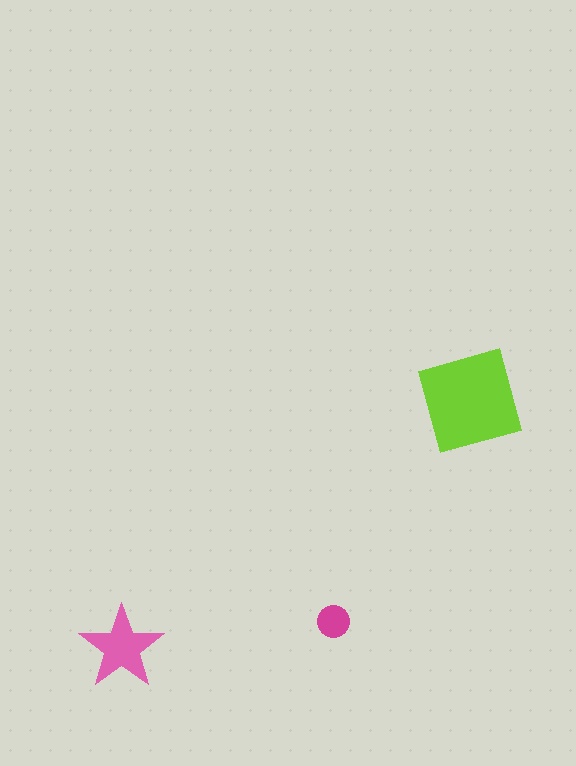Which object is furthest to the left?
The pink star is leftmost.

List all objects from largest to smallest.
The lime diamond, the pink star, the magenta circle.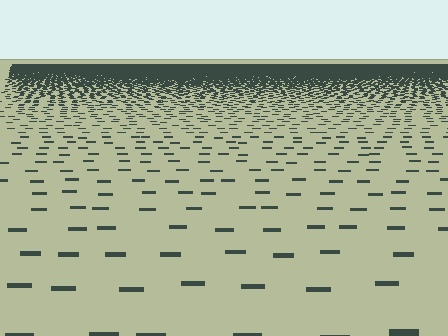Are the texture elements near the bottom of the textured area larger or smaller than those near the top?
Larger. Near the bottom, elements are closer to the viewer and appear at a bigger on-screen size.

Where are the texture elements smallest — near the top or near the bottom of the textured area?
Near the top.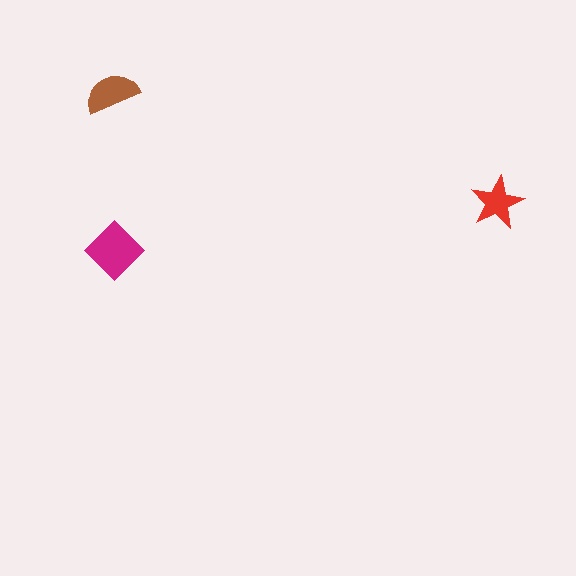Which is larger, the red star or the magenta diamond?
The magenta diamond.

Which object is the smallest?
The red star.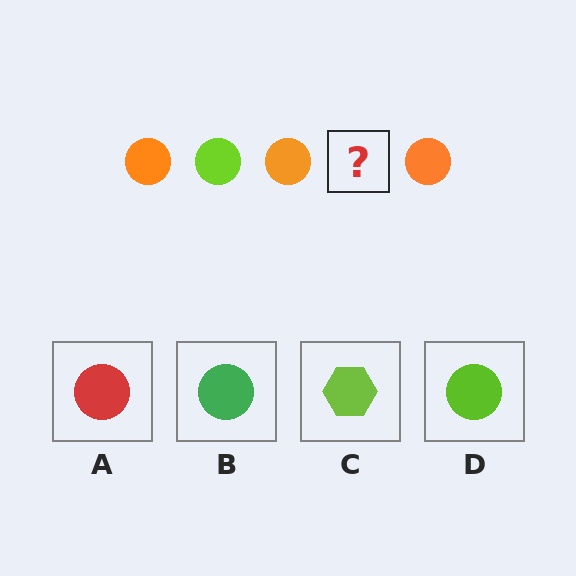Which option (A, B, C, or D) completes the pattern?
D.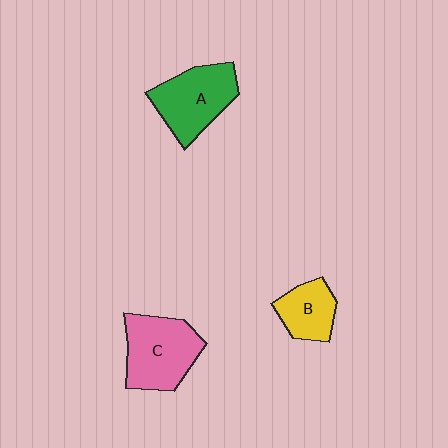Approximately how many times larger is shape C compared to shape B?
Approximately 1.7 times.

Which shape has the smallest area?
Shape B (yellow).